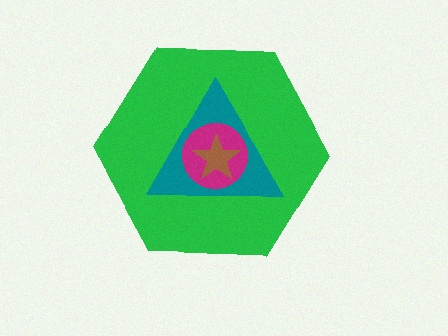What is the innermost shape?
The brown star.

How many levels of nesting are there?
4.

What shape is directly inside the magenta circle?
The brown star.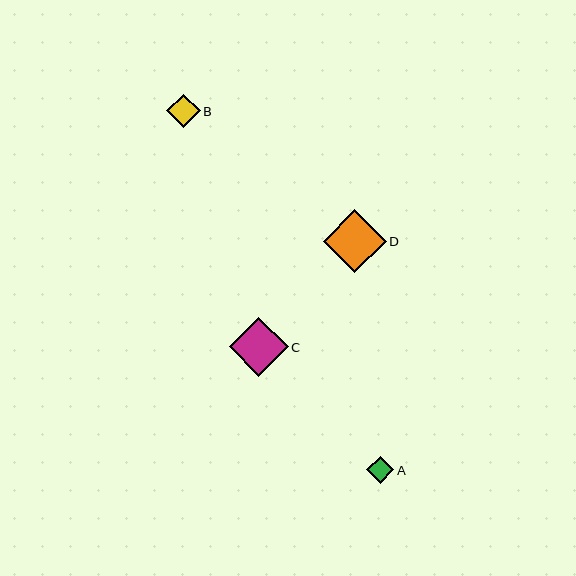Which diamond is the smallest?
Diamond A is the smallest with a size of approximately 27 pixels.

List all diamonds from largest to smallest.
From largest to smallest: D, C, B, A.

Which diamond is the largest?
Diamond D is the largest with a size of approximately 63 pixels.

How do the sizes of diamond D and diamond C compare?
Diamond D and diamond C are approximately the same size.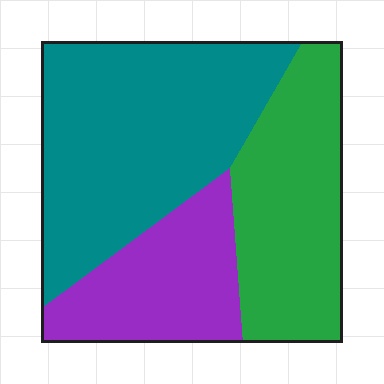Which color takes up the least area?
Purple, at roughly 25%.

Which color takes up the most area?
Teal, at roughly 45%.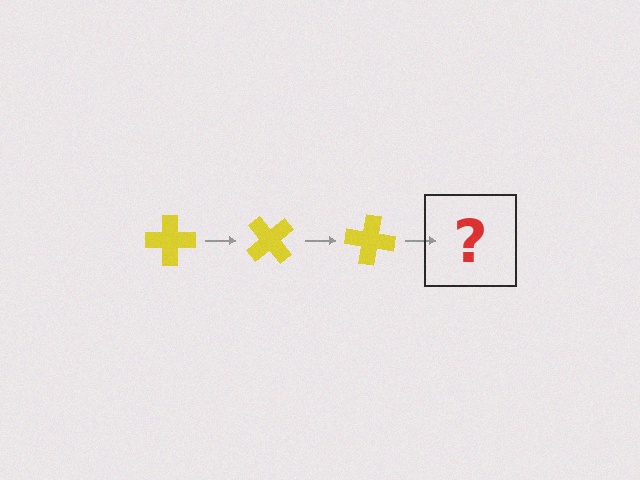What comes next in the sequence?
The next element should be a yellow cross rotated 150 degrees.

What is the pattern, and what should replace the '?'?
The pattern is that the cross rotates 50 degrees each step. The '?' should be a yellow cross rotated 150 degrees.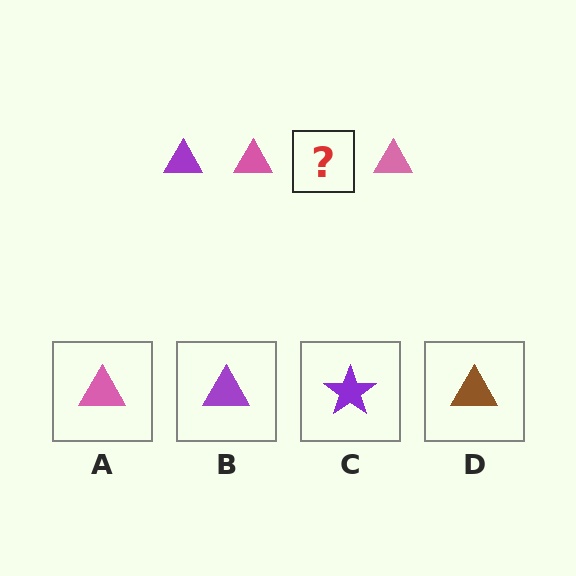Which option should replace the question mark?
Option B.